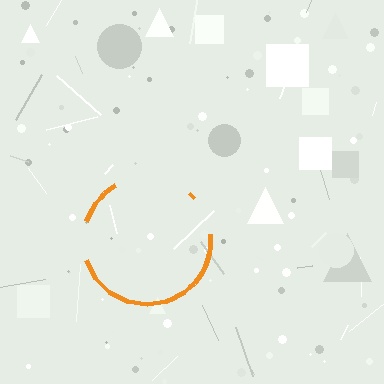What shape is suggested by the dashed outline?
The dashed outline suggests a circle.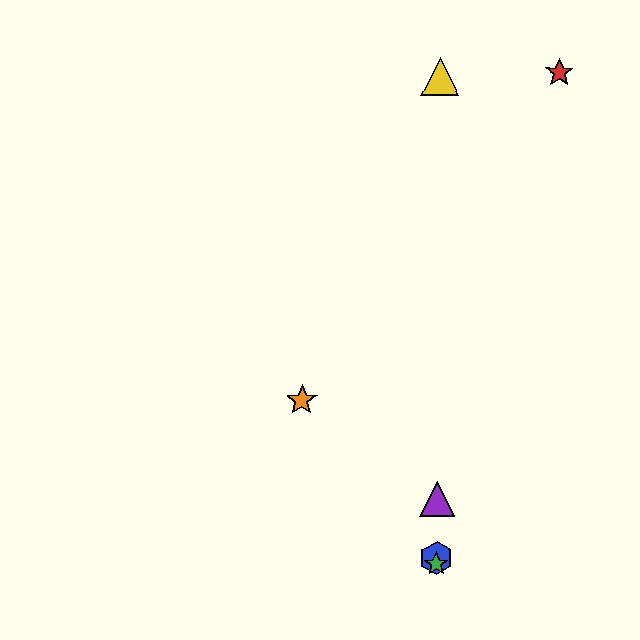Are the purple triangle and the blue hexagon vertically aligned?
Yes, both are at x≈437.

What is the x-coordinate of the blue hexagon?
The blue hexagon is at x≈437.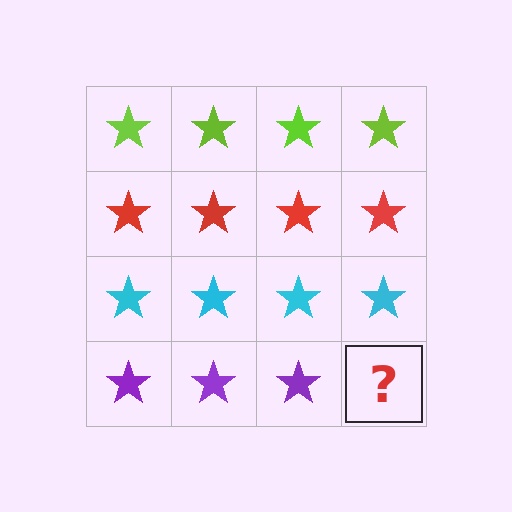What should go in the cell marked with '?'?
The missing cell should contain a purple star.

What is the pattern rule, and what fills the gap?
The rule is that each row has a consistent color. The gap should be filled with a purple star.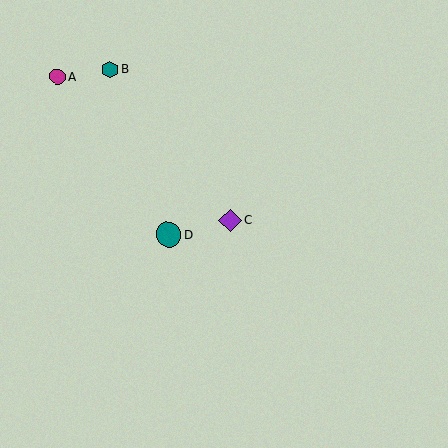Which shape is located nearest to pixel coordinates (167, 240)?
The teal circle (labeled D) at (168, 234) is nearest to that location.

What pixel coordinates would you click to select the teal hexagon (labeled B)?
Click at (110, 69) to select the teal hexagon B.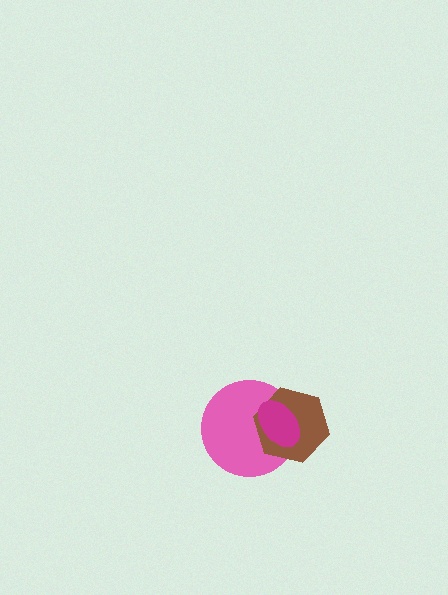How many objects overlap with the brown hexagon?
2 objects overlap with the brown hexagon.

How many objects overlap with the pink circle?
2 objects overlap with the pink circle.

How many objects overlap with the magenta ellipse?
2 objects overlap with the magenta ellipse.